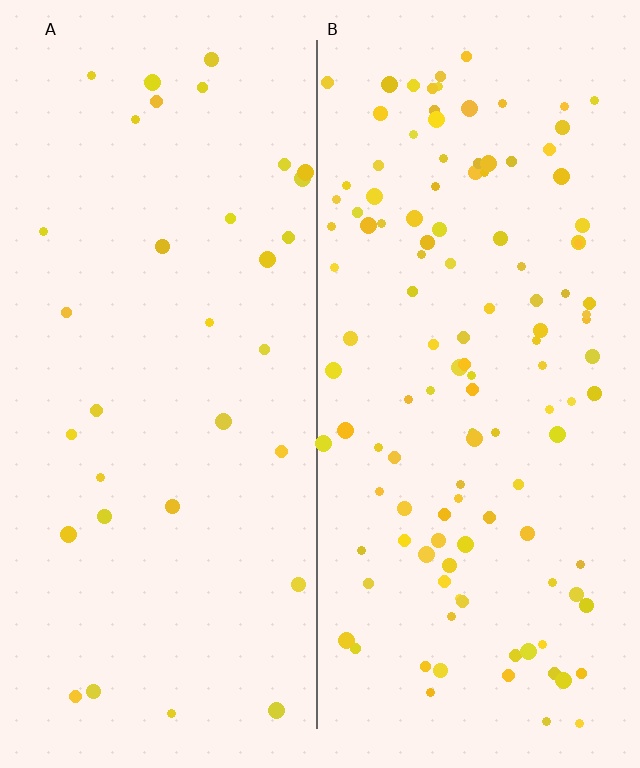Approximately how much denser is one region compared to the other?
Approximately 3.7× — region B over region A.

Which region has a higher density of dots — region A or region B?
B (the right).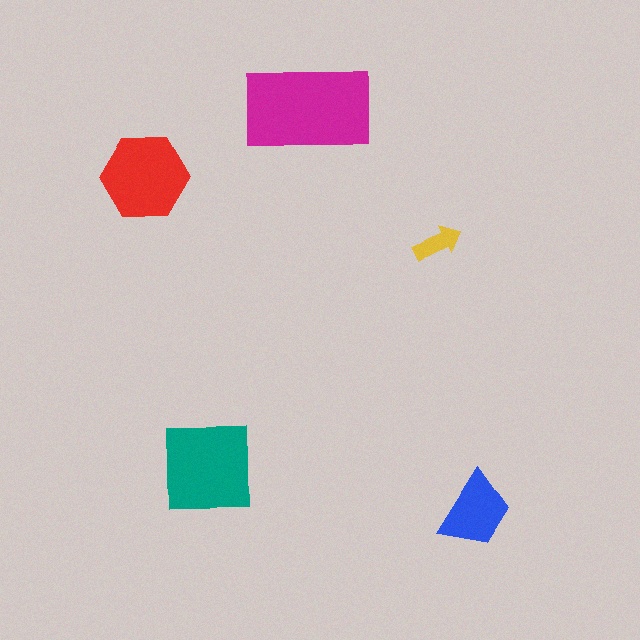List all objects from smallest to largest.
The yellow arrow, the blue trapezoid, the red hexagon, the teal square, the magenta rectangle.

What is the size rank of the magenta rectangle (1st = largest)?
1st.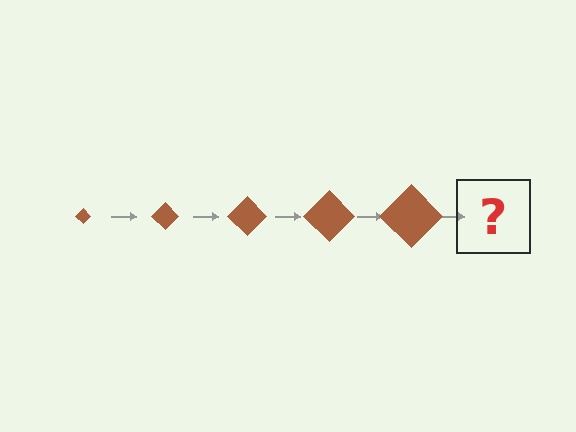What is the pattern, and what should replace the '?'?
The pattern is that the diamond gets progressively larger each step. The '?' should be a brown diamond, larger than the previous one.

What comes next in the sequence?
The next element should be a brown diamond, larger than the previous one.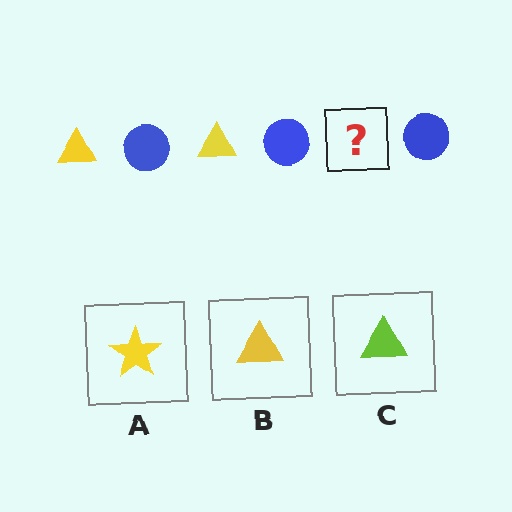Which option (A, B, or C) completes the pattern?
B.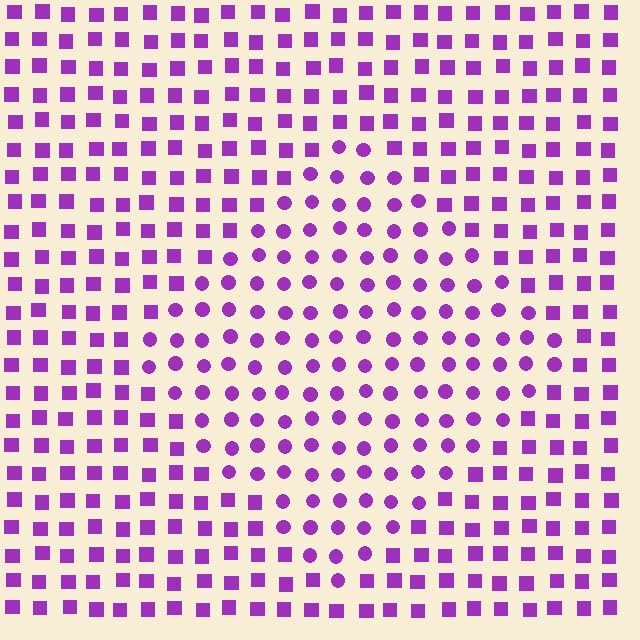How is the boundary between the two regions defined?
The boundary is defined by a change in element shape: circles inside vs. squares outside. All elements share the same color and spacing.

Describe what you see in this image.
The image is filled with small purple elements arranged in a uniform grid. A diamond-shaped region contains circles, while the surrounding area contains squares. The boundary is defined purely by the change in element shape.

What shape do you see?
I see a diamond.